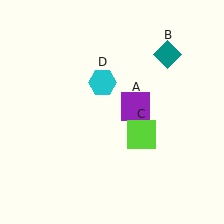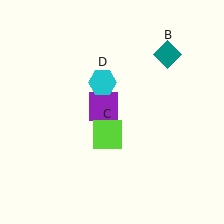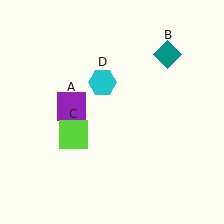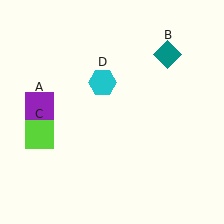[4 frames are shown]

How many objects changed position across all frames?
2 objects changed position: purple square (object A), lime square (object C).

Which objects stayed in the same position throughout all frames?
Teal diamond (object B) and cyan hexagon (object D) remained stationary.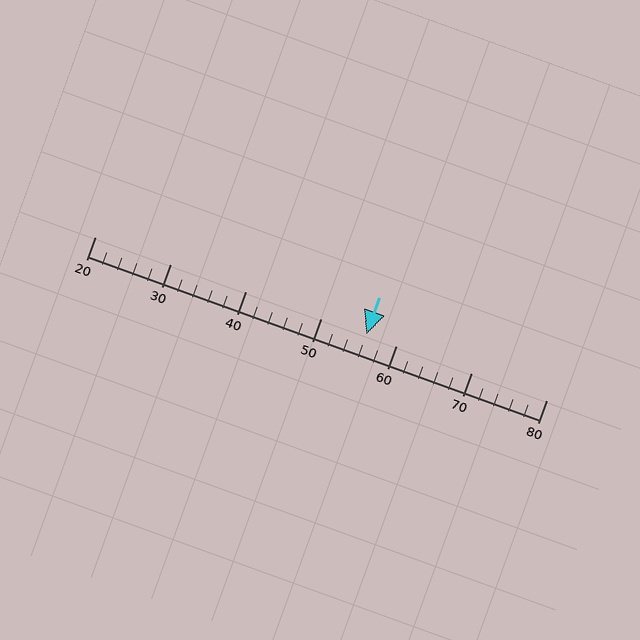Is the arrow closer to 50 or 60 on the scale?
The arrow is closer to 60.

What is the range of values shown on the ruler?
The ruler shows values from 20 to 80.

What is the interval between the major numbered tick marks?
The major tick marks are spaced 10 units apart.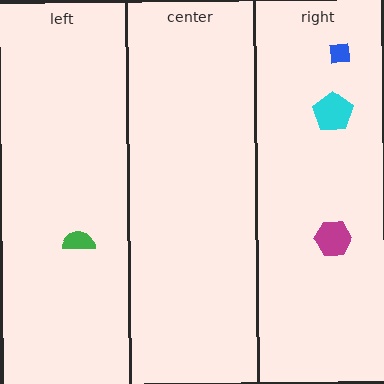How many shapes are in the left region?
1.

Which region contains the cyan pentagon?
The right region.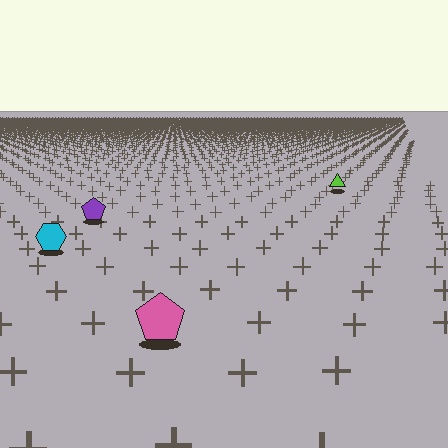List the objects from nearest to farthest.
From nearest to farthest: the pink pentagon, the cyan hexagon, the purple pentagon, the lime triangle.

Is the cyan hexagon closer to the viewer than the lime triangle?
Yes. The cyan hexagon is closer — you can tell from the texture gradient: the ground texture is coarser near it.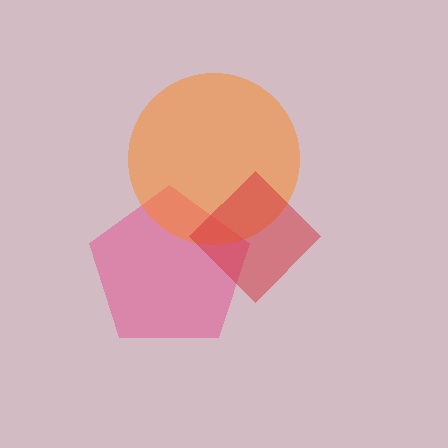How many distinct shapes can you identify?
There are 3 distinct shapes: a pink pentagon, an orange circle, a red diamond.